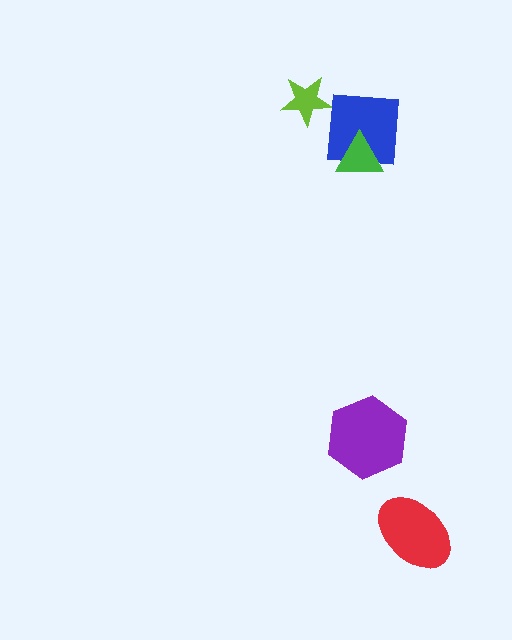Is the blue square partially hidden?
Yes, it is partially covered by another shape.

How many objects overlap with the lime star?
0 objects overlap with the lime star.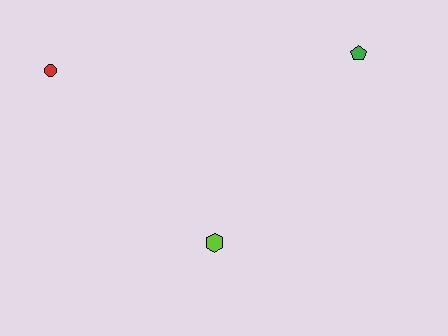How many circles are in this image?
There is 1 circle.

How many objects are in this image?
There are 3 objects.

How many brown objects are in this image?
There are no brown objects.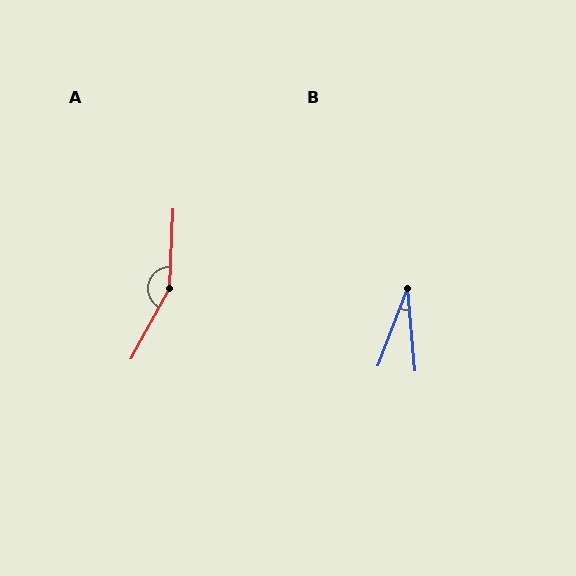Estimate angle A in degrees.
Approximately 154 degrees.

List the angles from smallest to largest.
B (26°), A (154°).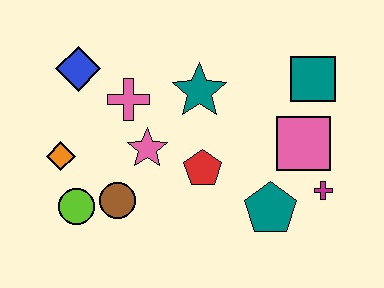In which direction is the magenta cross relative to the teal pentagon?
The magenta cross is to the right of the teal pentagon.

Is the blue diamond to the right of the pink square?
No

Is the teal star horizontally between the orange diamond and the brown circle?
No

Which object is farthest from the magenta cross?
The blue diamond is farthest from the magenta cross.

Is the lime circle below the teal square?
Yes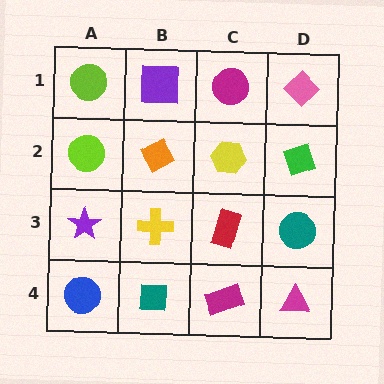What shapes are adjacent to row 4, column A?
A purple star (row 3, column A), a teal square (row 4, column B).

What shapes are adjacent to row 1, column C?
A yellow hexagon (row 2, column C), a purple square (row 1, column B), a pink diamond (row 1, column D).